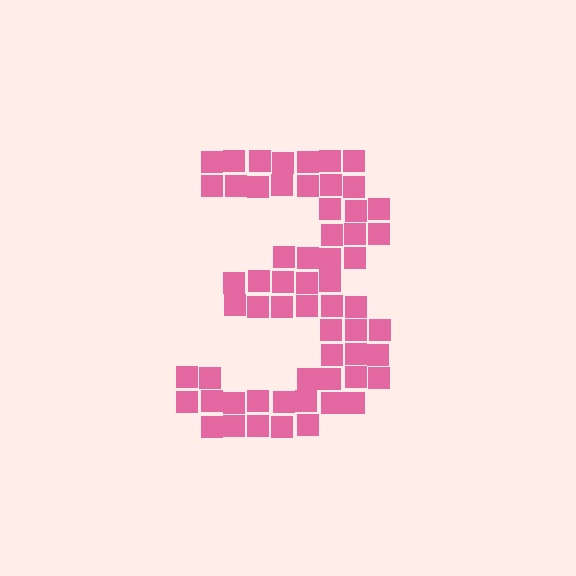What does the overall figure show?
The overall figure shows the digit 3.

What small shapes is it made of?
It is made of small squares.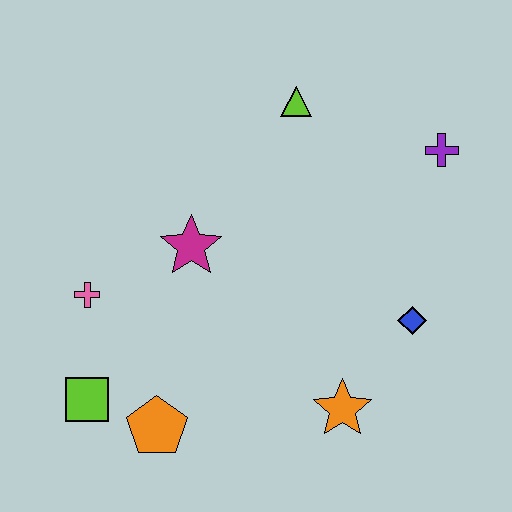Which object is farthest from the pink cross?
The purple cross is farthest from the pink cross.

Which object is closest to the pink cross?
The lime square is closest to the pink cross.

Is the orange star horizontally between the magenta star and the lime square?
No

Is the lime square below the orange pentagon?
No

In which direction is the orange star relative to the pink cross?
The orange star is to the right of the pink cross.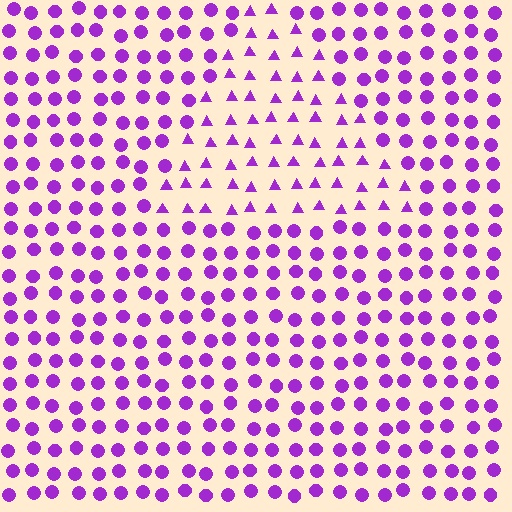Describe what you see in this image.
The image is filled with small purple elements arranged in a uniform grid. A triangle-shaped region contains triangles, while the surrounding area contains circles. The boundary is defined purely by the change in element shape.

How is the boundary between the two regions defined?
The boundary is defined by a change in element shape: triangles inside vs. circles outside. All elements share the same color and spacing.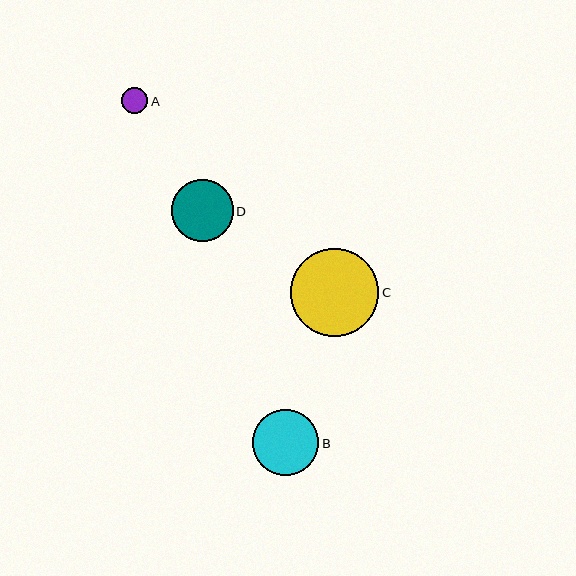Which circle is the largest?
Circle C is the largest with a size of approximately 88 pixels.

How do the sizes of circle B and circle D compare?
Circle B and circle D are approximately the same size.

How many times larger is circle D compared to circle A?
Circle D is approximately 2.4 times the size of circle A.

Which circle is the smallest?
Circle A is the smallest with a size of approximately 26 pixels.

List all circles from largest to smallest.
From largest to smallest: C, B, D, A.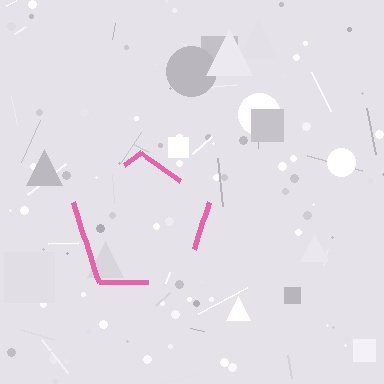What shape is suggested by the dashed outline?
The dashed outline suggests a pentagon.